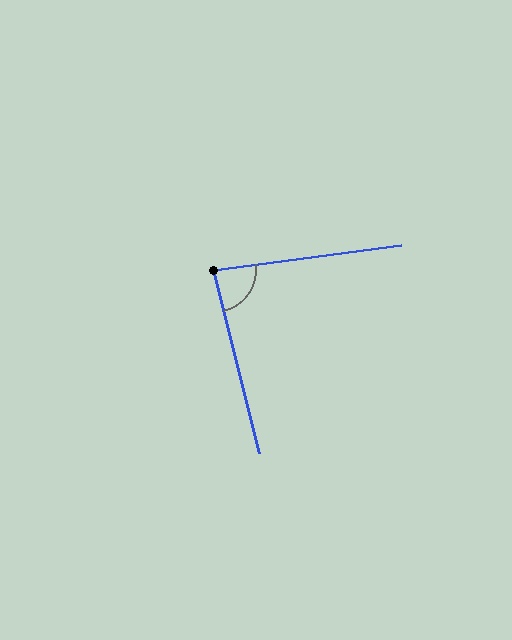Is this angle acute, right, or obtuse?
It is acute.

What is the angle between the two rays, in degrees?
Approximately 84 degrees.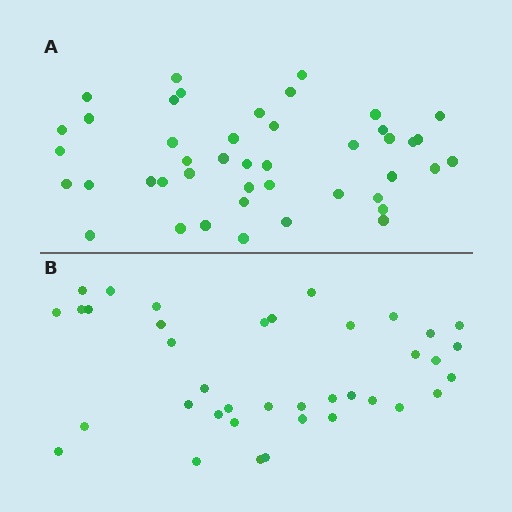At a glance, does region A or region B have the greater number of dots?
Region A (the top region) has more dots.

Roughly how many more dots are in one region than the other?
Region A has about 6 more dots than region B.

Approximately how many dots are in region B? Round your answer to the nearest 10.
About 40 dots. (The exact count is 38, which rounds to 40.)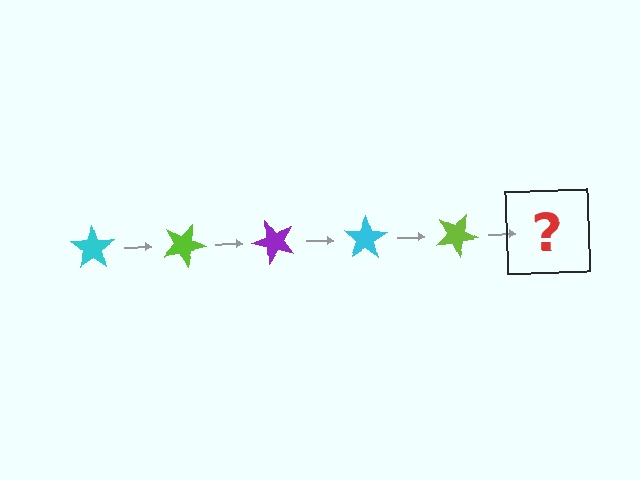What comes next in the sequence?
The next element should be a purple star, rotated 125 degrees from the start.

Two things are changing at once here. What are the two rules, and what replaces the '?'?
The two rules are that it rotates 25 degrees each step and the color cycles through cyan, lime, and purple. The '?' should be a purple star, rotated 125 degrees from the start.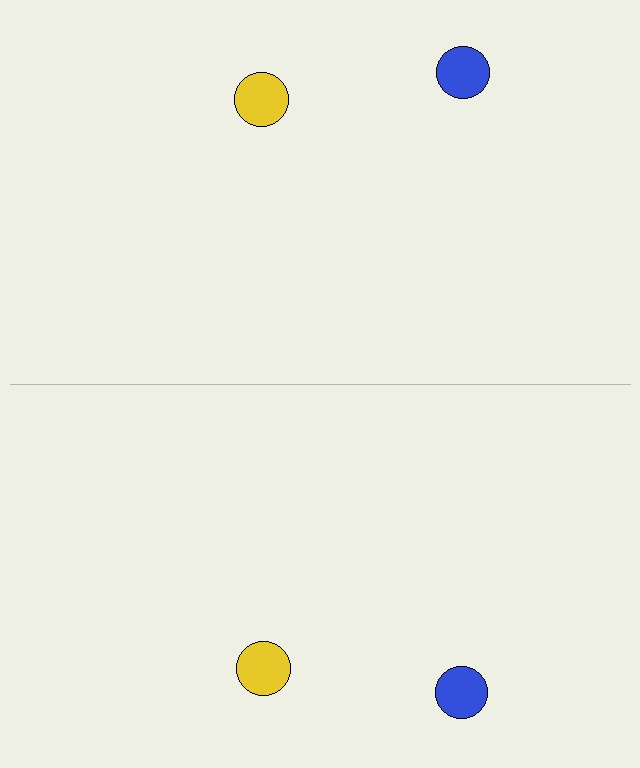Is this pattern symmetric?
Yes, this pattern has bilateral (reflection) symmetry.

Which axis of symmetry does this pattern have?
The pattern has a horizontal axis of symmetry running through the center of the image.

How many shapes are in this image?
There are 4 shapes in this image.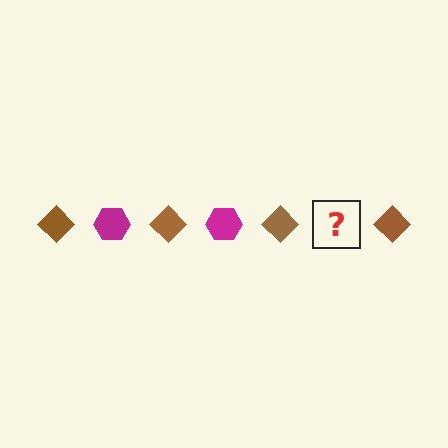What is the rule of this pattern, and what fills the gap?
The rule is that the pattern alternates between brown diamond and magenta hexagon. The gap should be filled with a magenta hexagon.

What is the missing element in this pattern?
The missing element is a magenta hexagon.